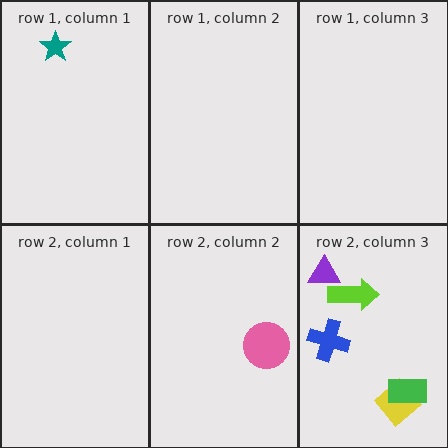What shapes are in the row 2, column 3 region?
The lime arrow, the yellow diamond, the blue cross, the green rectangle, the purple triangle.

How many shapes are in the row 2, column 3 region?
5.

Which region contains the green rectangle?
The row 2, column 3 region.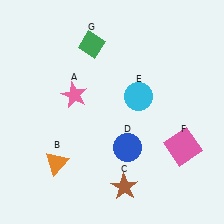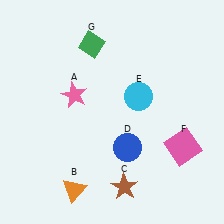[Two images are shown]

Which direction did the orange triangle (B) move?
The orange triangle (B) moved down.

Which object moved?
The orange triangle (B) moved down.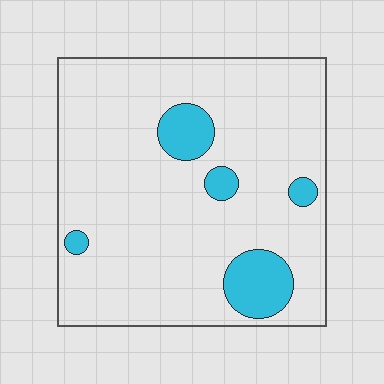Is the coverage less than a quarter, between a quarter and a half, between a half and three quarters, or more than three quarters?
Less than a quarter.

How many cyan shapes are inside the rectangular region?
5.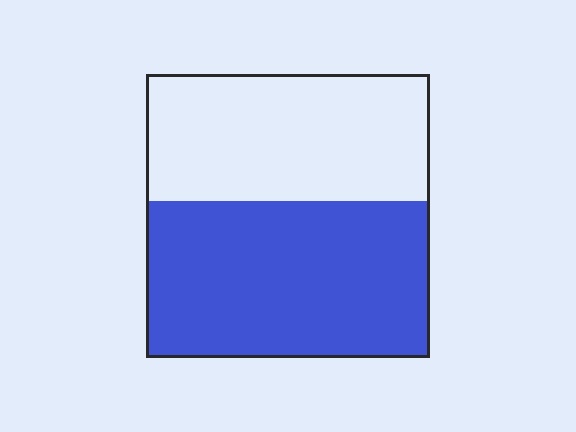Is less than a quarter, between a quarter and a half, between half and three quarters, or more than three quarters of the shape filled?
Between half and three quarters.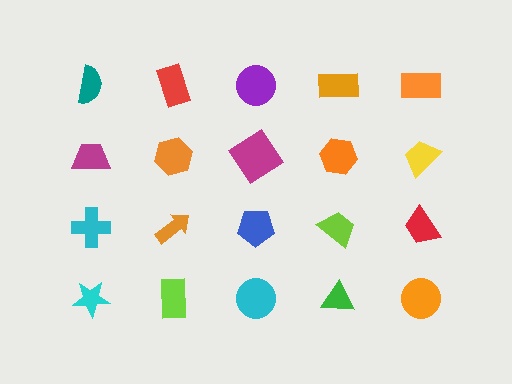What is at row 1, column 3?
A purple circle.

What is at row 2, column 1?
A magenta trapezoid.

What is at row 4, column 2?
A lime rectangle.